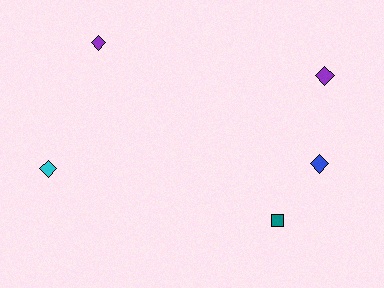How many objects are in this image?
There are 5 objects.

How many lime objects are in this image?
There are no lime objects.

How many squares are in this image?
There is 1 square.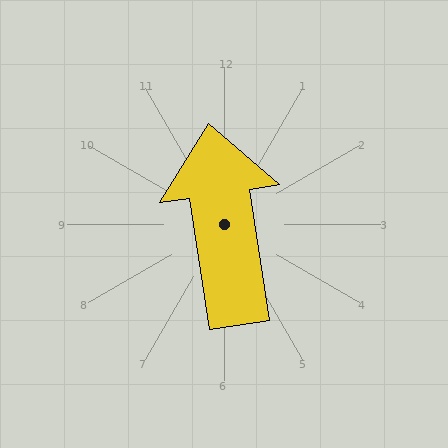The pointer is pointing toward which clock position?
Roughly 12 o'clock.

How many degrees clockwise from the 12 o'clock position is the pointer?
Approximately 351 degrees.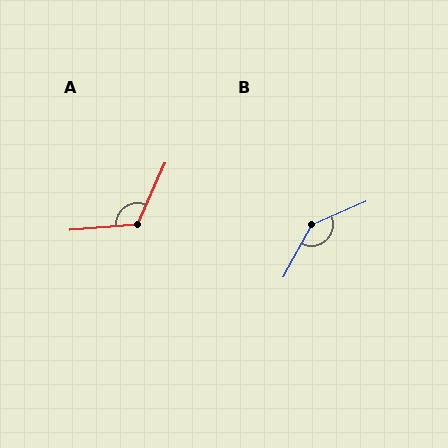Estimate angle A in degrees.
Approximately 119 degrees.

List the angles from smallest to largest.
A (119°), B (142°).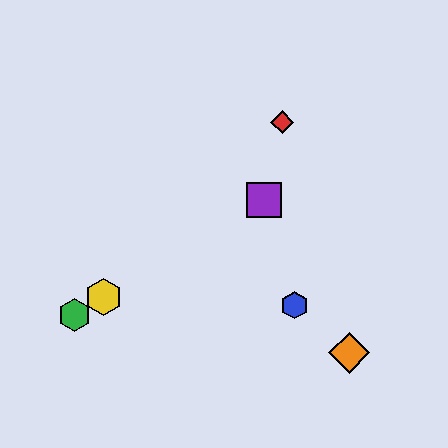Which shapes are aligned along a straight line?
The green hexagon, the yellow hexagon, the purple square are aligned along a straight line.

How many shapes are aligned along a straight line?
3 shapes (the green hexagon, the yellow hexagon, the purple square) are aligned along a straight line.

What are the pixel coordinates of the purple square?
The purple square is at (264, 200).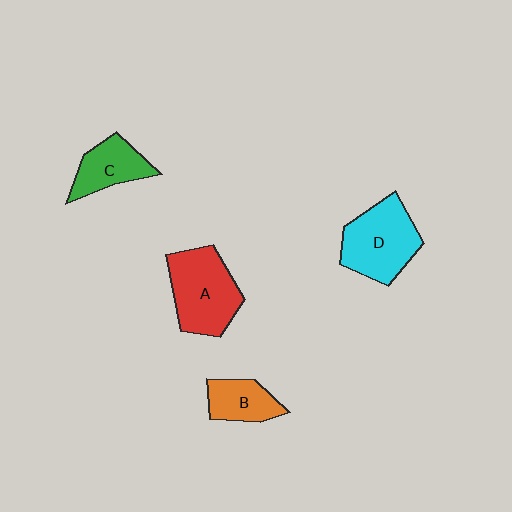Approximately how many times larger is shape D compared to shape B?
Approximately 1.8 times.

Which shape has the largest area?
Shape A (red).